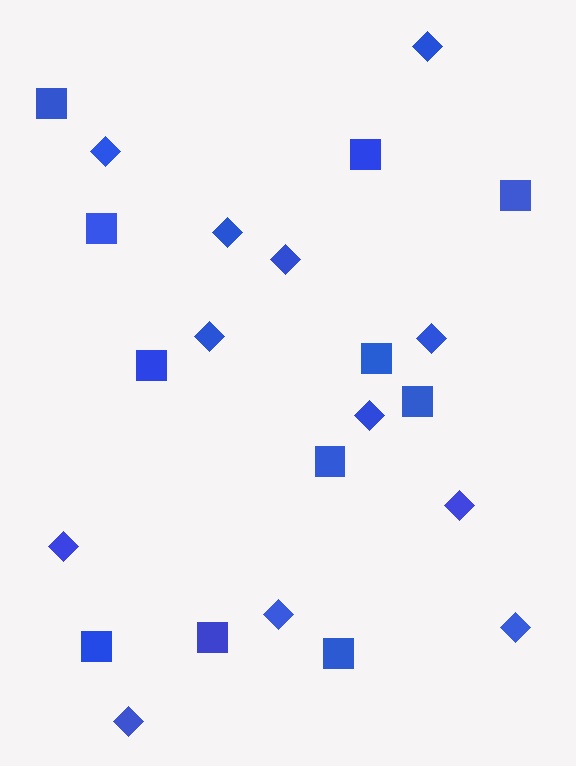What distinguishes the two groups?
There are 2 groups: one group of squares (11) and one group of diamonds (12).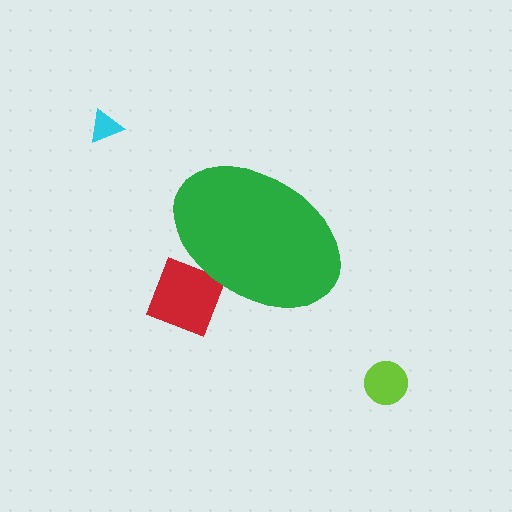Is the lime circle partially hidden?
No, the lime circle is fully visible.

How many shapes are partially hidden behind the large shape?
1 shape is partially hidden.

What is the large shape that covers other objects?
A green ellipse.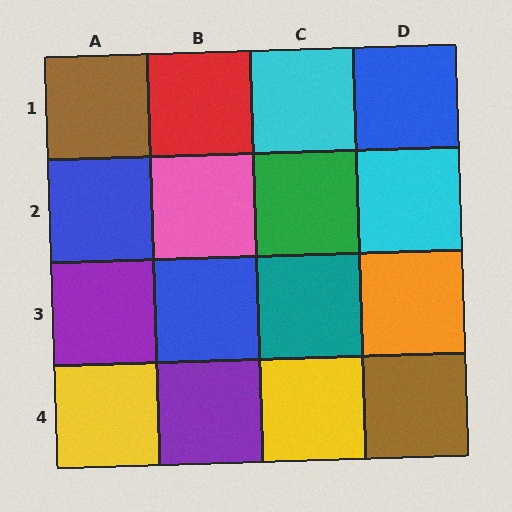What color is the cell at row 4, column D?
Brown.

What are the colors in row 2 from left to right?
Blue, pink, green, cyan.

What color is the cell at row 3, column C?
Teal.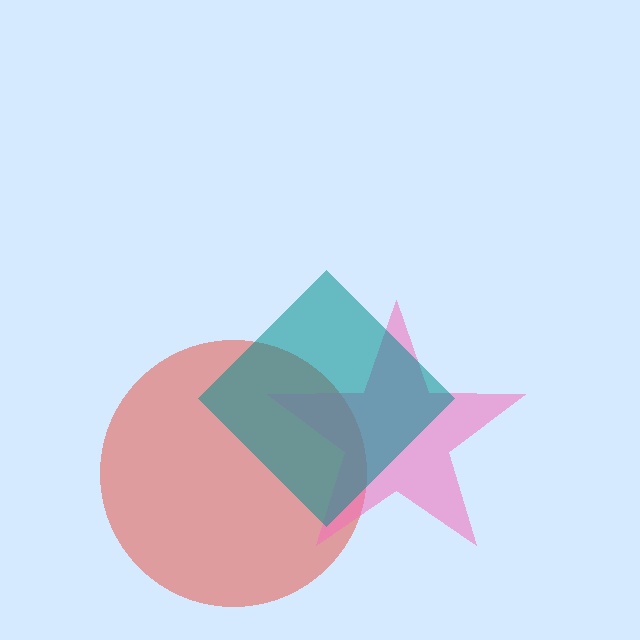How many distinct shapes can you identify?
There are 3 distinct shapes: a red circle, a pink star, a teal diamond.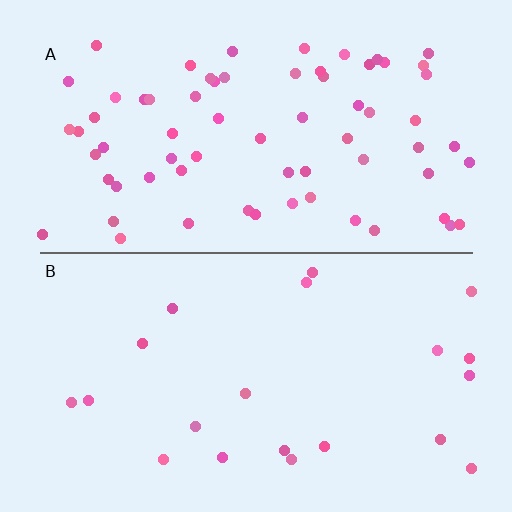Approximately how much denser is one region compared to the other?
Approximately 3.3× — region A over region B.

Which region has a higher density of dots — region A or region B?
A (the top).